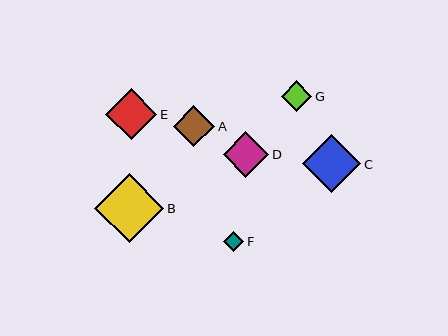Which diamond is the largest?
Diamond B is the largest with a size of approximately 69 pixels.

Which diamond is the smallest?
Diamond F is the smallest with a size of approximately 20 pixels.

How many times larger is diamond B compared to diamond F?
Diamond B is approximately 3.4 times the size of diamond F.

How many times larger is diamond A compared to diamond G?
Diamond A is approximately 1.4 times the size of diamond G.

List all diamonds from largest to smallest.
From largest to smallest: B, C, E, D, A, G, F.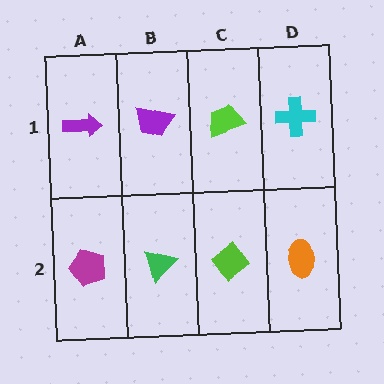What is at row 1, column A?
A purple arrow.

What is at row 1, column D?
A cyan cross.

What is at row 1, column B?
A purple trapezoid.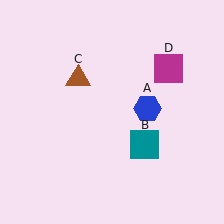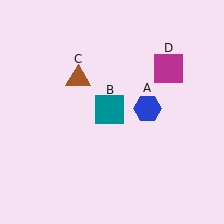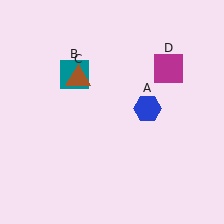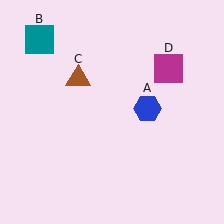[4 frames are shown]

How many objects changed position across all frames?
1 object changed position: teal square (object B).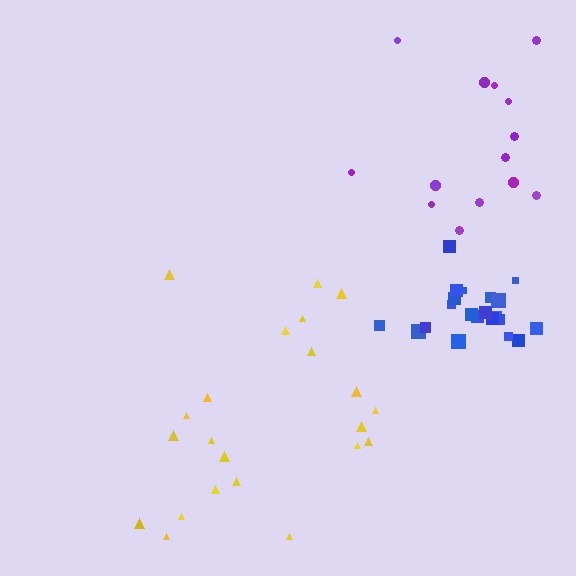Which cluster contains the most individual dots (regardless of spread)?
Yellow (22).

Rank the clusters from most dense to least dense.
blue, yellow, purple.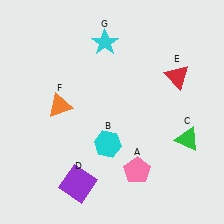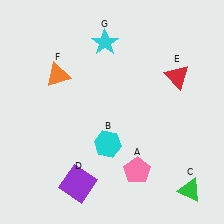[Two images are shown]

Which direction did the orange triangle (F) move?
The orange triangle (F) moved up.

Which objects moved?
The objects that moved are: the green triangle (C), the orange triangle (F).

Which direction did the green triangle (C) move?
The green triangle (C) moved down.